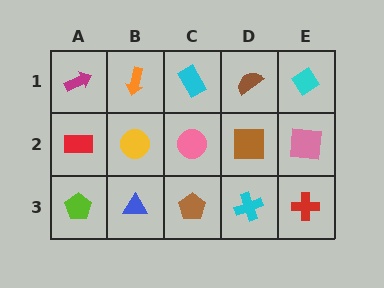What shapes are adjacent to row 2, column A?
A magenta arrow (row 1, column A), a lime pentagon (row 3, column A), a yellow circle (row 2, column B).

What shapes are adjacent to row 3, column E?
A pink square (row 2, column E), a cyan cross (row 3, column D).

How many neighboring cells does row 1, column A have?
2.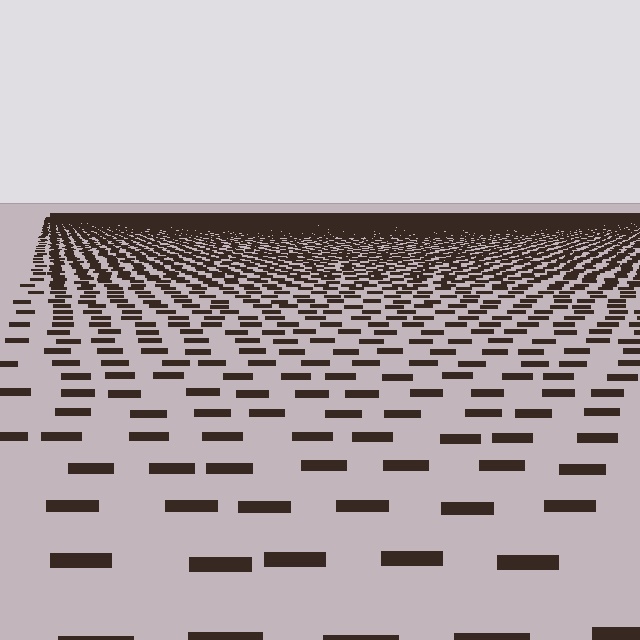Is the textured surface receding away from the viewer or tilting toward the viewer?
The surface is receding away from the viewer. Texture elements get smaller and denser toward the top.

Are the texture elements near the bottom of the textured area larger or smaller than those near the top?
Larger. Near the bottom, elements are closer to the viewer and appear at a bigger on-screen size.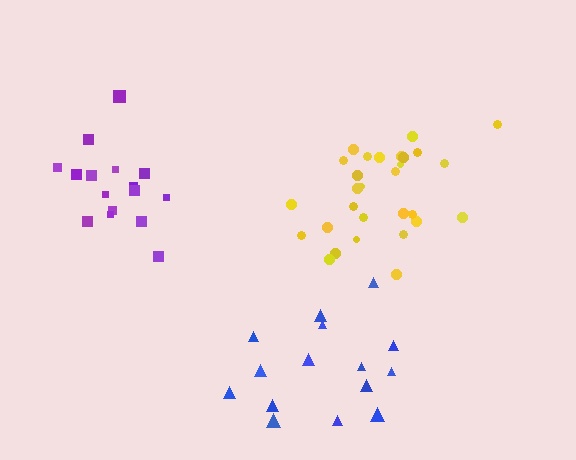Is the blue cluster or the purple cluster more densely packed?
Purple.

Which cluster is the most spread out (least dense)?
Blue.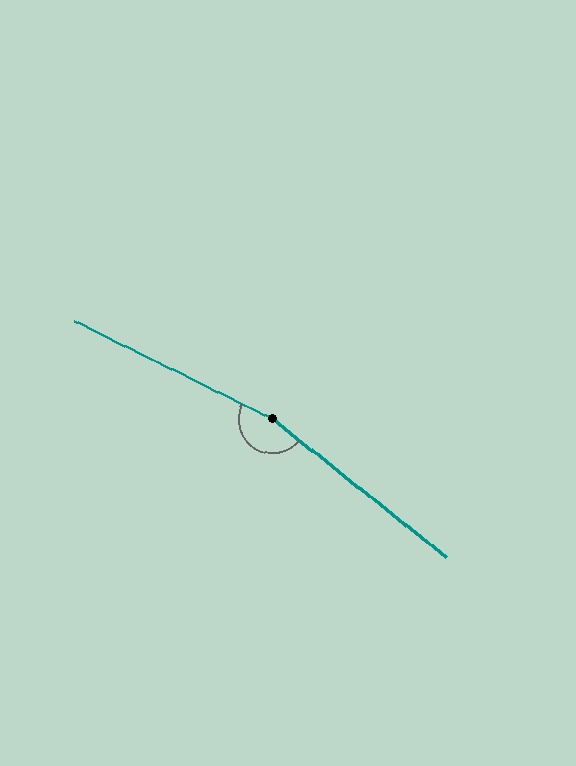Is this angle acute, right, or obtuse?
It is obtuse.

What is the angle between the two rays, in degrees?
Approximately 168 degrees.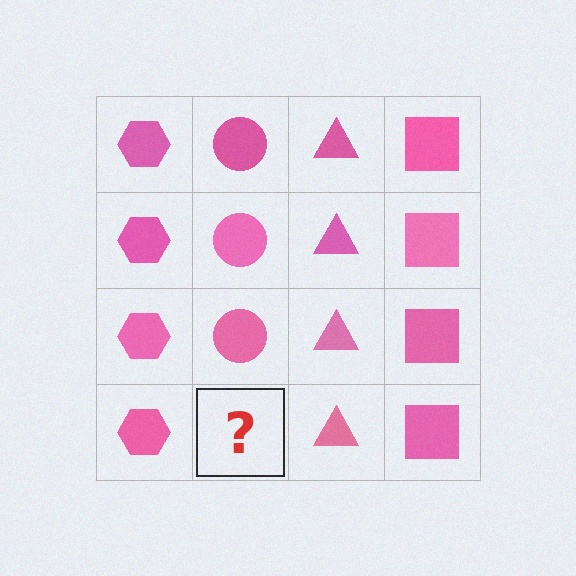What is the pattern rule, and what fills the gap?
The rule is that each column has a consistent shape. The gap should be filled with a pink circle.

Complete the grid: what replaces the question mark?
The question mark should be replaced with a pink circle.